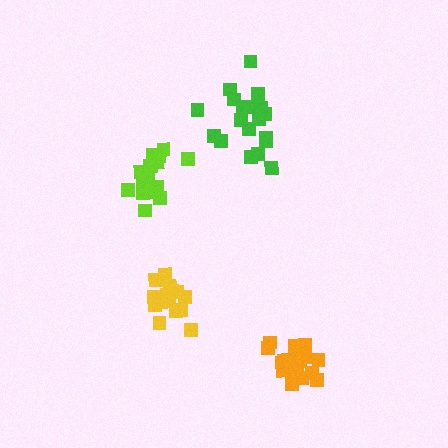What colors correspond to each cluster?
The clusters are colored: lime, orange, yellow, green.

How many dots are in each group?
Group 1: 17 dots, Group 2: 19 dots, Group 3: 15 dots, Group 4: 21 dots (72 total).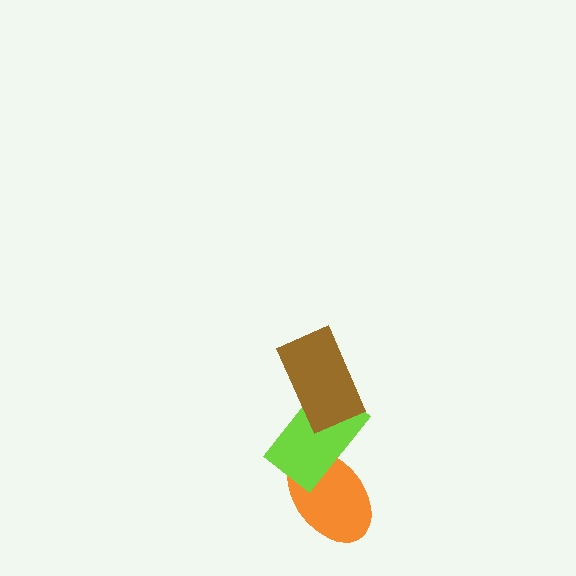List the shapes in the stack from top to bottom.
From top to bottom: the brown rectangle, the lime rectangle, the orange ellipse.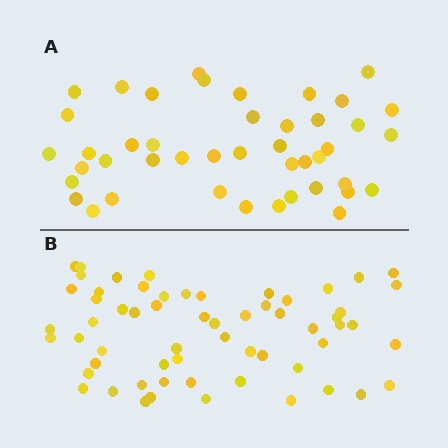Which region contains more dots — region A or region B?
Region B (the bottom region) has more dots.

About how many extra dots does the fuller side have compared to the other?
Region B has approximately 15 more dots than region A.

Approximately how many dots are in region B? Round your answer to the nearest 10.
About 60 dots.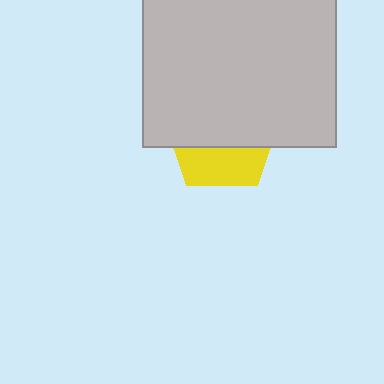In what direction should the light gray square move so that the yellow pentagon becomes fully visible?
The light gray square should move up. That is the shortest direction to clear the overlap and leave the yellow pentagon fully visible.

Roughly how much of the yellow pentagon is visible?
A small part of it is visible (roughly 36%).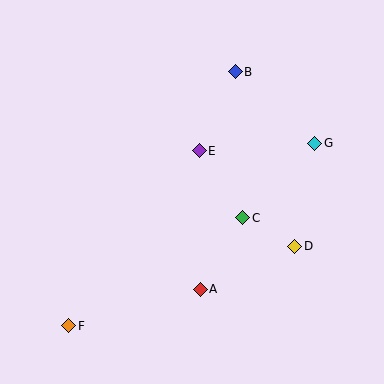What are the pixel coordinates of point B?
Point B is at (235, 72).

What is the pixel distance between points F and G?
The distance between F and G is 307 pixels.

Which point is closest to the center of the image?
Point E at (199, 151) is closest to the center.